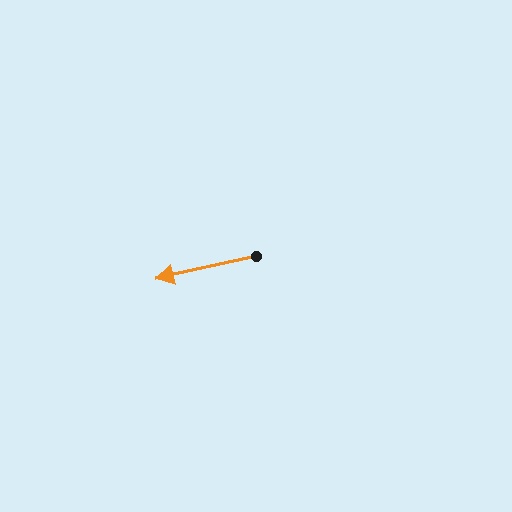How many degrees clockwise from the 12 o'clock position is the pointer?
Approximately 257 degrees.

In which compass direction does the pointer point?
West.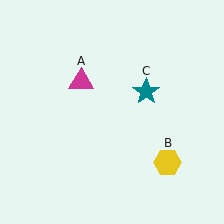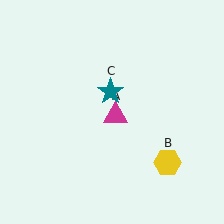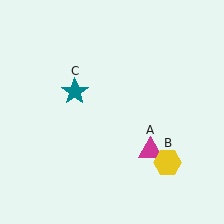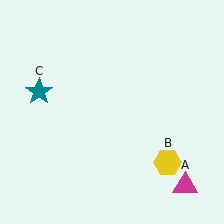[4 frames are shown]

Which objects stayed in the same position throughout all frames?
Yellow hexagon (object B) remained stationary.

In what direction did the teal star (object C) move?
The teal star (object C) moved left.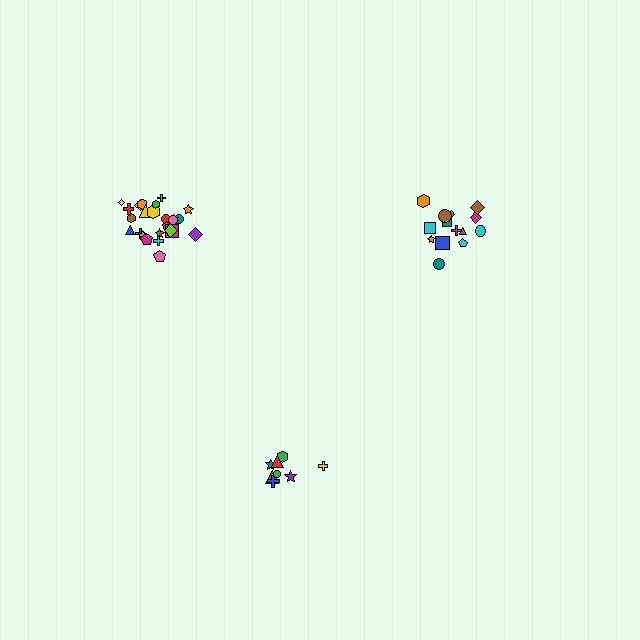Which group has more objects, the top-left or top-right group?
The top-left group.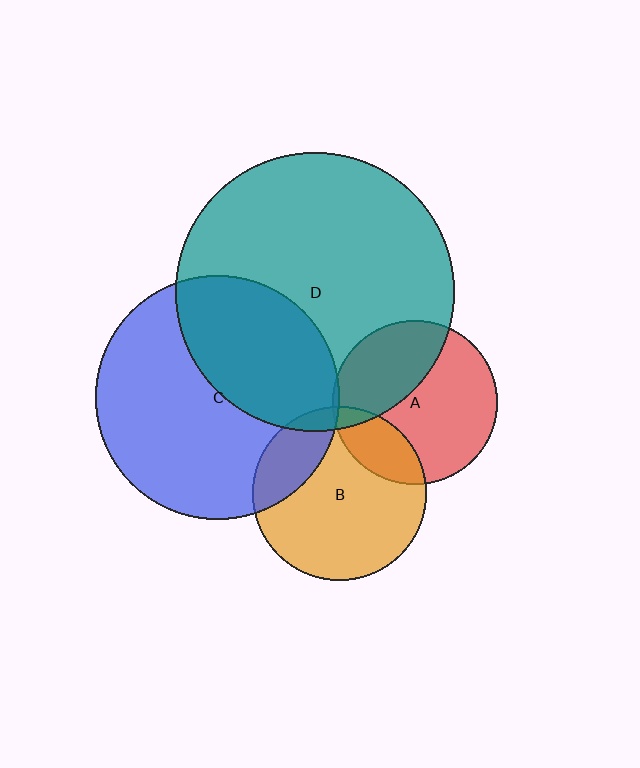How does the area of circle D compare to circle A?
Approximately 2.9 times.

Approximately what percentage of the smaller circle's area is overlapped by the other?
Approximately 35%.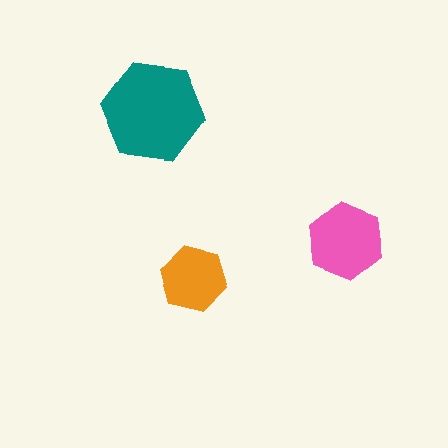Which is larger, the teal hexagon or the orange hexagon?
The teal one.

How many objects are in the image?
There are 3 objects in the image.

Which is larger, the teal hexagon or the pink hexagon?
The teal one.